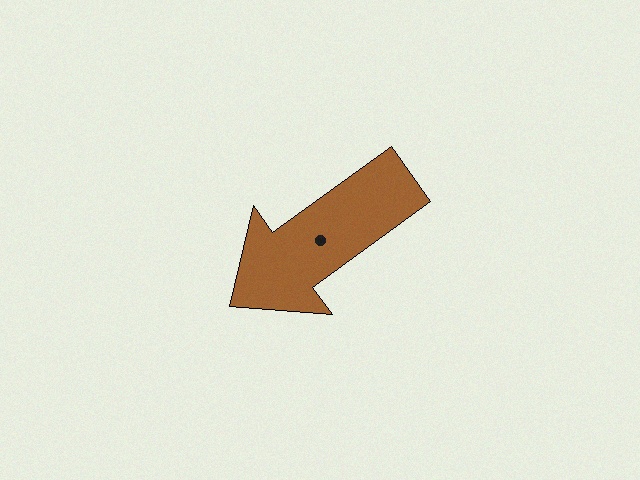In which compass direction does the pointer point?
Southwest.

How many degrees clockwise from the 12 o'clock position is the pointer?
Approximately 234 degrees.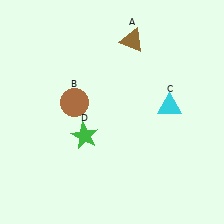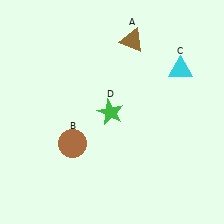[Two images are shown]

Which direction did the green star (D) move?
The green star (D) moved right.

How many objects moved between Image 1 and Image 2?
3 objects moved between the two images.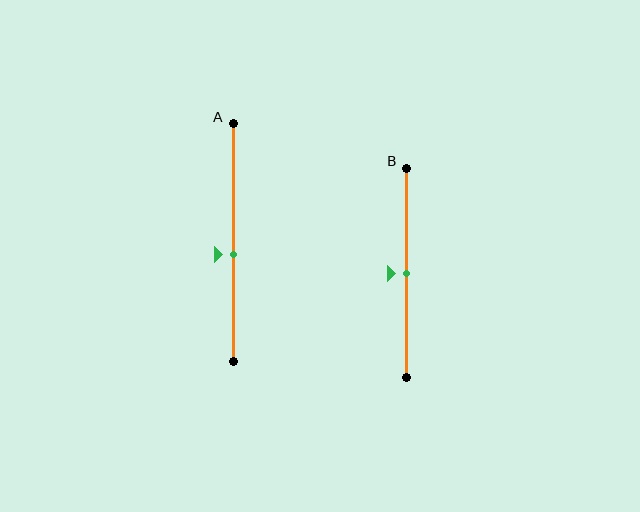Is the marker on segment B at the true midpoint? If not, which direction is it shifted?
Yes, the marker on segment B is at the true midpoint.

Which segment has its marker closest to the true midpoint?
Segment B has its marker closest to the true midpoint.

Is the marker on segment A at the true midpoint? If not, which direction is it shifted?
No, the marker on segment A is shifted downward by about 5% of the segment length.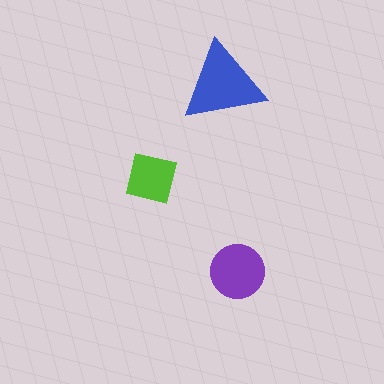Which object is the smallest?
The lime square.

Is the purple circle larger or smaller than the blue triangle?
Smaller.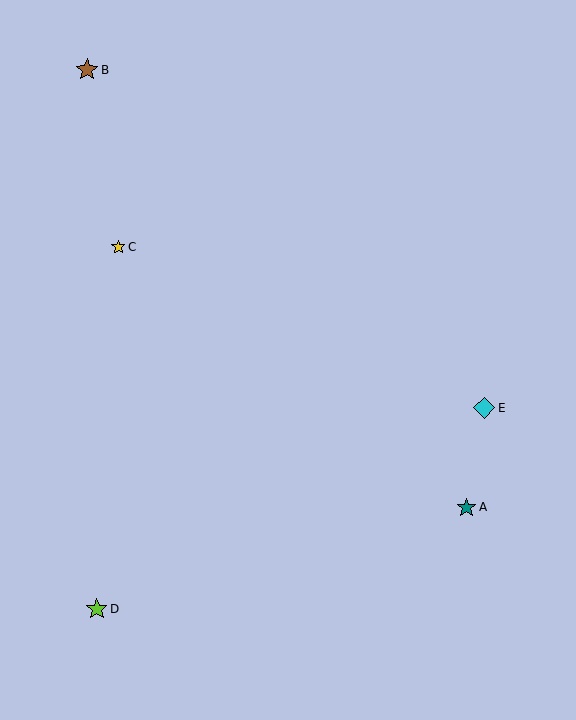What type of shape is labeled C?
Shape C is a yellow star.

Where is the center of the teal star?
The center of the teal star is at (466, 507).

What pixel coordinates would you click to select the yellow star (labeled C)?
Click at (118, 247) to select the yellow star C.